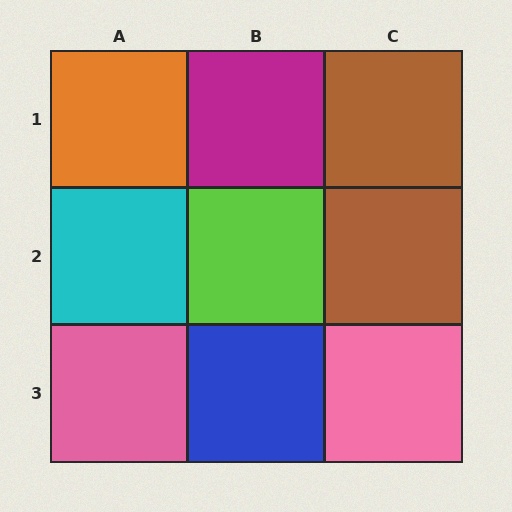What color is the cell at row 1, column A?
Orange.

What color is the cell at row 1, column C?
Brown.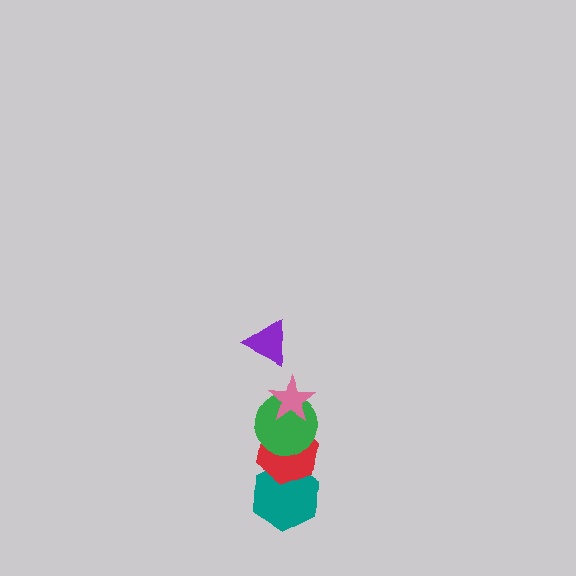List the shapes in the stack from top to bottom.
From top to bottom: the purple triangle, the pink star, the green circle, the red hexagon, the teal hexagon.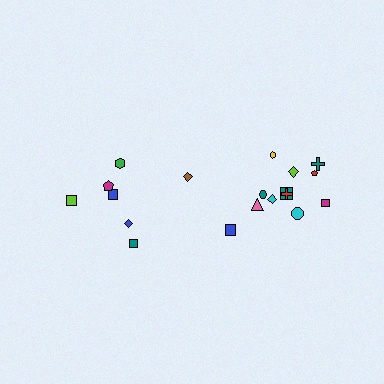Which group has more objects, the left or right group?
The right group.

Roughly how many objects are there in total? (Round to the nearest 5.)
Roughly 20 objects in total.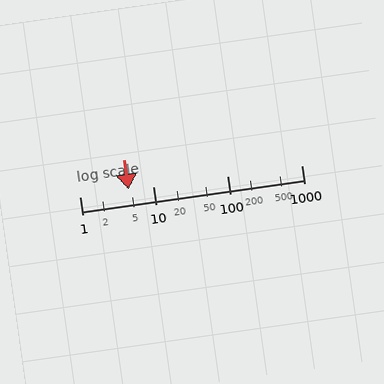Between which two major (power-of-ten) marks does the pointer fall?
The pointer is between 1 and 10.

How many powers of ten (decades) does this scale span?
The scale spans 3 decades, from 1 to 1000.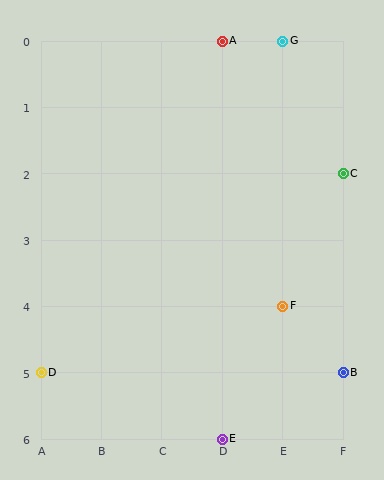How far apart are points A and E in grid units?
Points A and E are 6 rows apart.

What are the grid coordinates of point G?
Point G is at grid coordinates (E, 0).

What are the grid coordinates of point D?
Point D is at grid coordinates (A, 5).